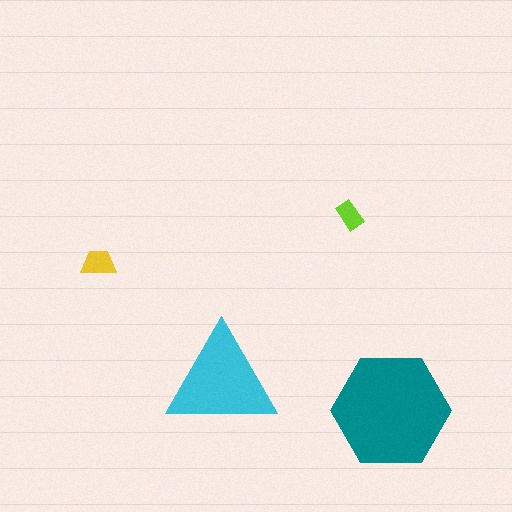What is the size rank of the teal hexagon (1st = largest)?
1st.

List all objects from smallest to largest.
The lime rectangle, the yellow trapezoid, the cyan triangle, the teal hexagon.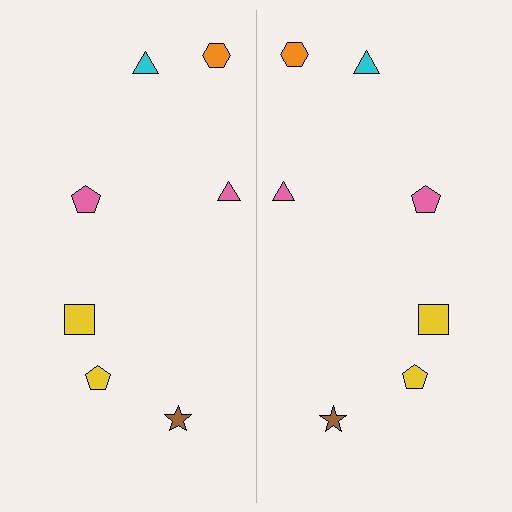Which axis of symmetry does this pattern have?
The pattern has a vertical axis of symmetry running through the center of the image.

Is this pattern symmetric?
Yes, this pattern has bilateral (reflection) symmetry.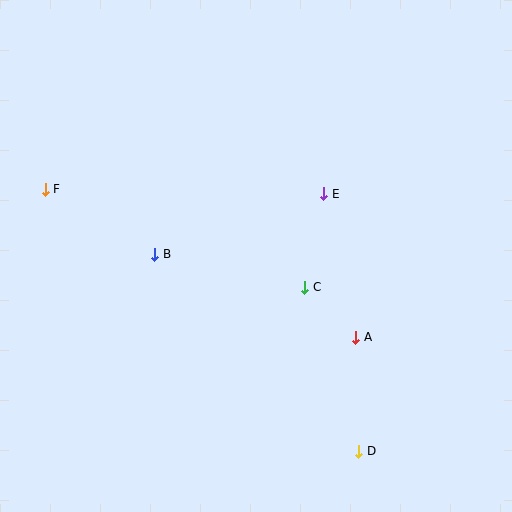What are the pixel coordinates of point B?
Point B is at (155, 254).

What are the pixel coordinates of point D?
Point D is at (359, 451).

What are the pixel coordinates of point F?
Point F is at (45, 189).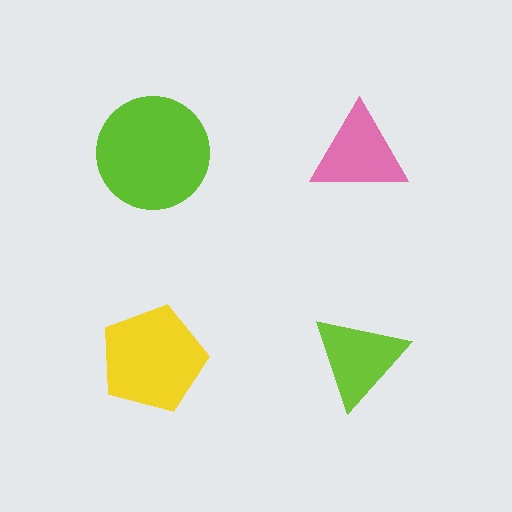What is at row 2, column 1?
A yellow pentagon.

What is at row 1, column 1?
A lime circle.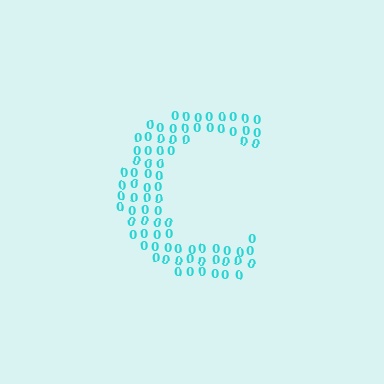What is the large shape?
The large shape is the letter C.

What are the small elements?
The small elements are digit 0's.